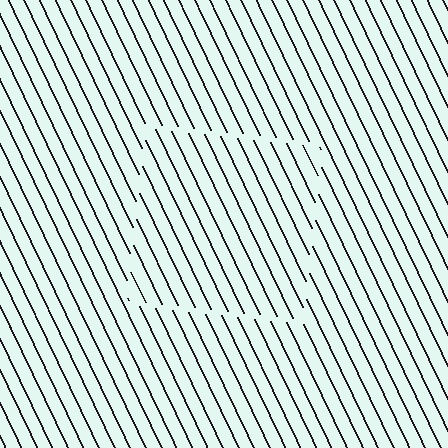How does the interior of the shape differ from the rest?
The interior of the shape contains the same grating, shifted by half a period — the contour is defined by the phase discontinuity where line-ends from the inner and outer gratings abut.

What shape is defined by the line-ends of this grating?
An illusory square. The interior of the shape contains the same grating, shifted by half a period — the contour is defined by the phase discontinuity where line-ends from the inner and outer gratings abut.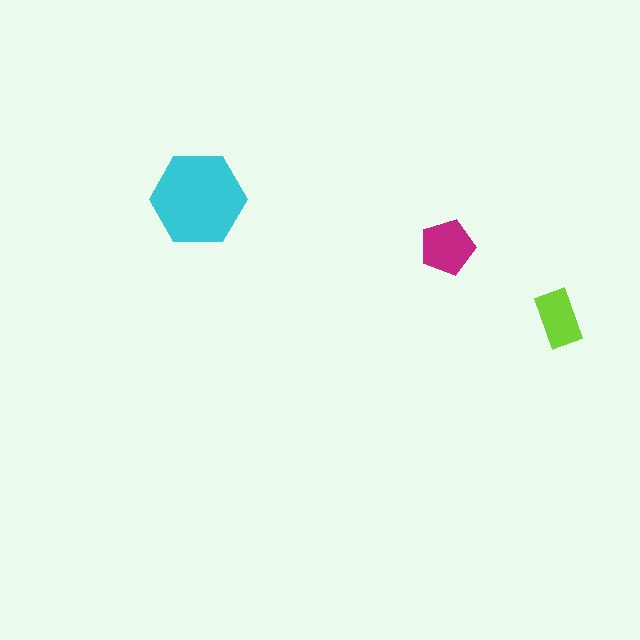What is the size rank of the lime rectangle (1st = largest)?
3rd.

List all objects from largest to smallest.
The cyan hexagon, the magenta pentagon, the lime rectangle.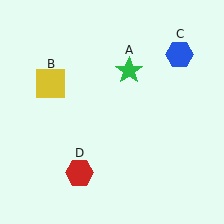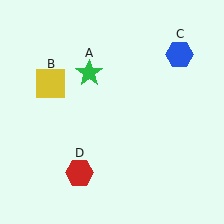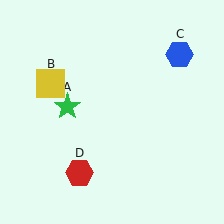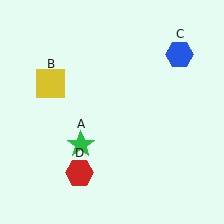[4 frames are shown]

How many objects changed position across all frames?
1 object changed position: green star (object A).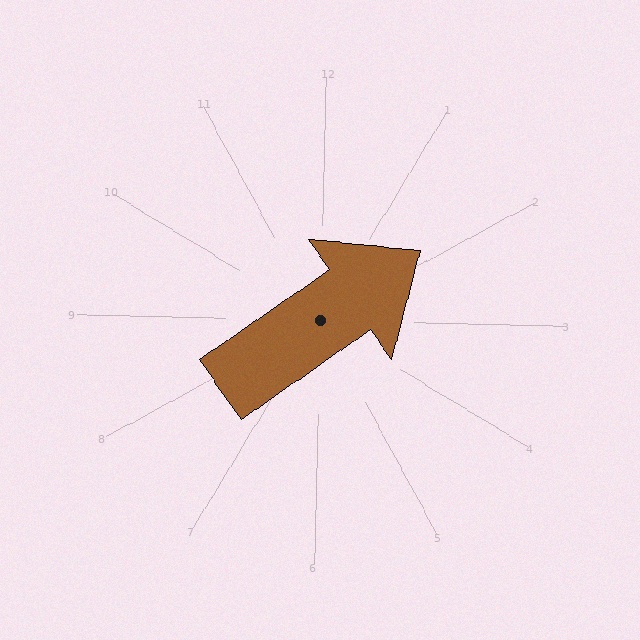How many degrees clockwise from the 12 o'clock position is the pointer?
Approximately 54 degrees.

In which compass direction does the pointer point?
Northeast.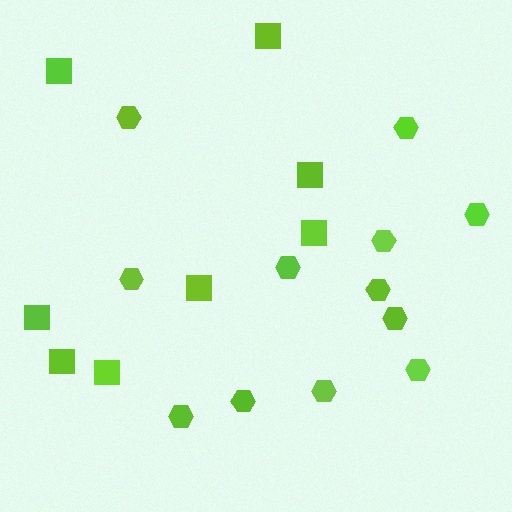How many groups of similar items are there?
There are 2 groups: one group of hexagons (12) and one group of squares (8).